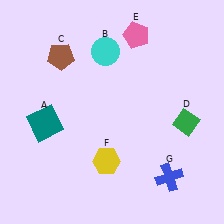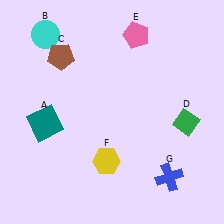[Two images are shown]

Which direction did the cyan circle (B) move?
The cyan circle (B) moved left.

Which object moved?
The cyan circle (B) moved left.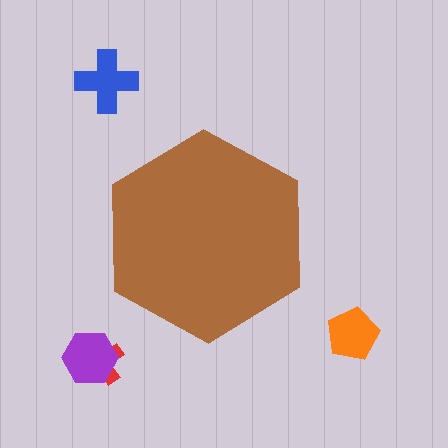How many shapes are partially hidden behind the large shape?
0 shapes are partially hidden.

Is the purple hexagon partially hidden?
No, the purple hexagon is fully visible.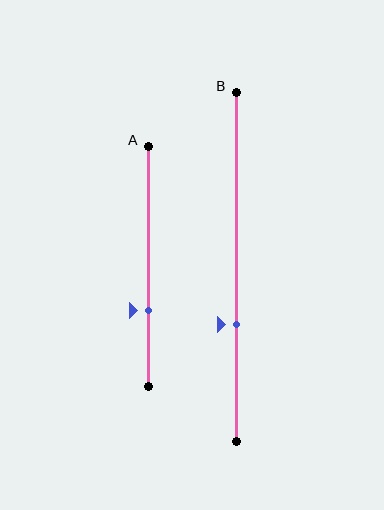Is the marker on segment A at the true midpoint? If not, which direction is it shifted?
No, the marker on segment A is shifted downward by about 18% of the segment length.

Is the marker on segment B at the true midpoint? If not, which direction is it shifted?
No, the marker on segment B is shifted downward by about 17% of the segment length.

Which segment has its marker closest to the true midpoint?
Segment B has its marker closest to the true midpoint.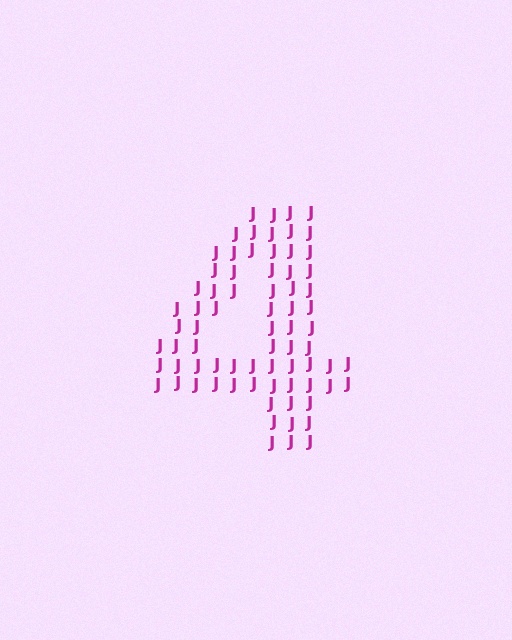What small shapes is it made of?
It is made of small letter J's.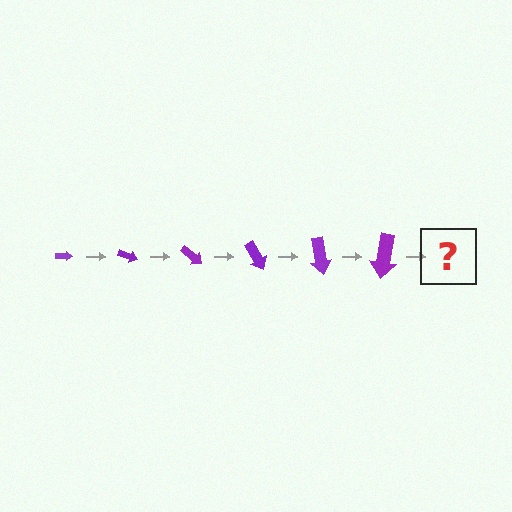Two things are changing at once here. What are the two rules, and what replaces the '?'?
The two rules are that the arrow grows larger each step and it rotates 20 degrees each step. The '?' should be an arrow, larger than the previous one and rotated 120 degrees from the start.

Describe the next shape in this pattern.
It should be an arrow, larger than the previous one and rotated 120 degrees from the start.